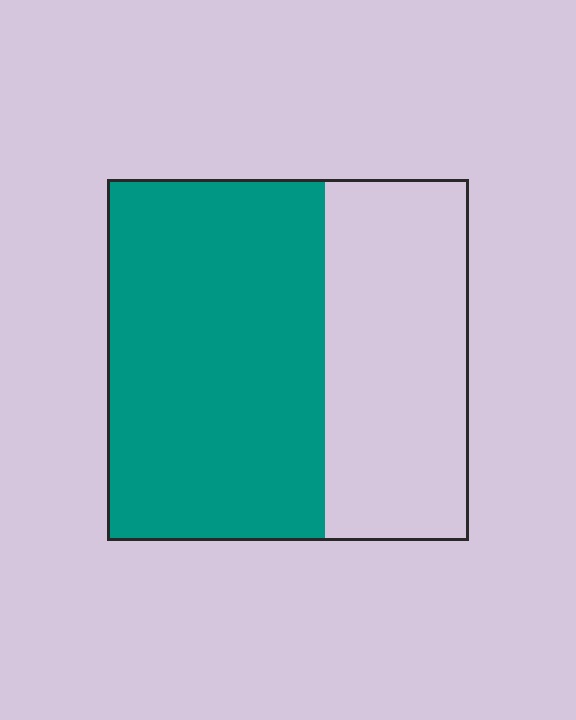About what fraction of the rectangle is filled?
About three fifths (3/5).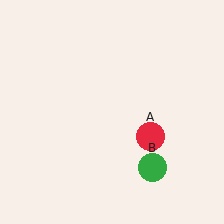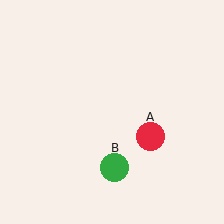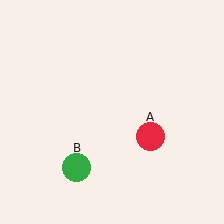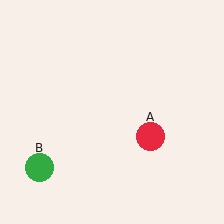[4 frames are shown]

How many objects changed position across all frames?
1 object changed position: green circle (object B).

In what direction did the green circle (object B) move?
The green circle (object B) moved left.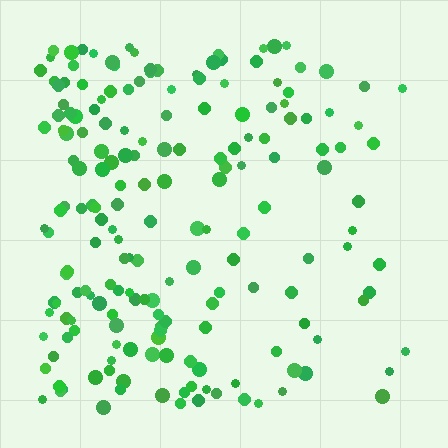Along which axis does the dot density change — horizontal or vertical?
Horizontal.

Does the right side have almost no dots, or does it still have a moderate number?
Still a moderate number, just noticeably fewer than the left.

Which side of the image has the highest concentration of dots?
The left.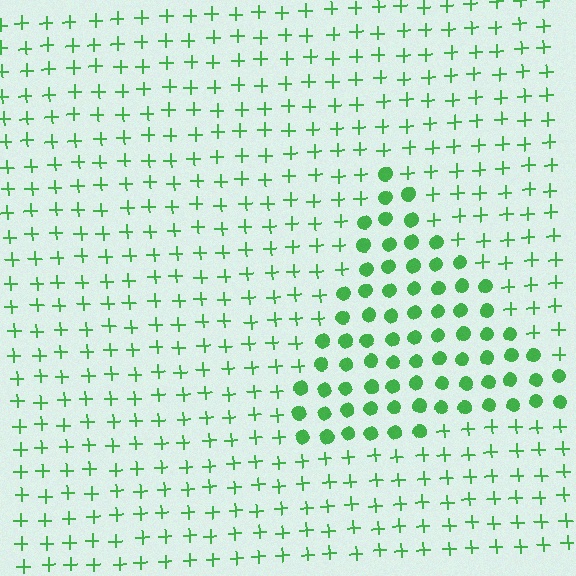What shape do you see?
I see a triangle.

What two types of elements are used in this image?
The image uses circles inside the triangle region and plus signs outside it.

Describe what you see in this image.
The image is filled with small green elements arranged in a uniform grid. A triangle-shaped region contains circles, while the surrounding area contains plus signs. The boundary is defined purely by the change in element shape.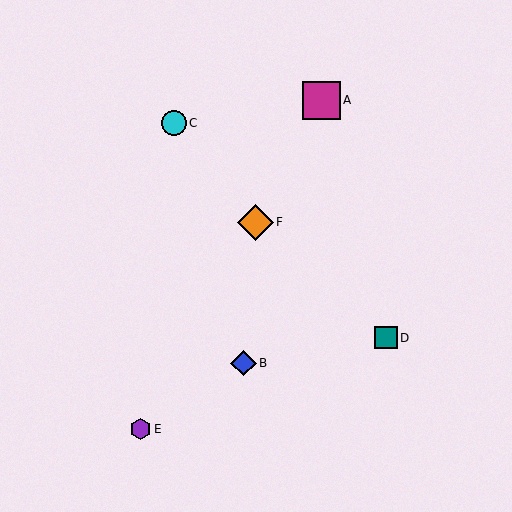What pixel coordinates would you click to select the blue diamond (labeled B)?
Click at (243, 363) to select the blue diamond B.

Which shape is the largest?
The magenta square (labeled A) is the largest.